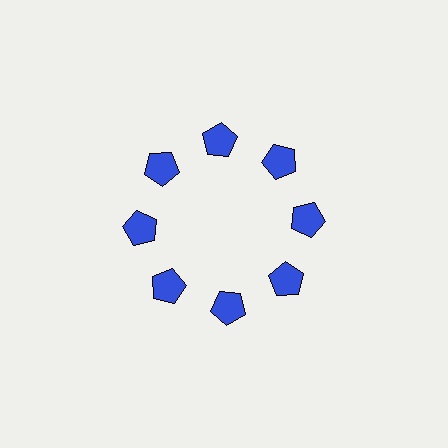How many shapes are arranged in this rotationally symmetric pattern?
There are 8 shapes, arranged in 8 groups of 1.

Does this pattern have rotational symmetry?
Yes, this pattern has 8-fold rotational symmetry. It looks the same after rotating 45 degrees around the center.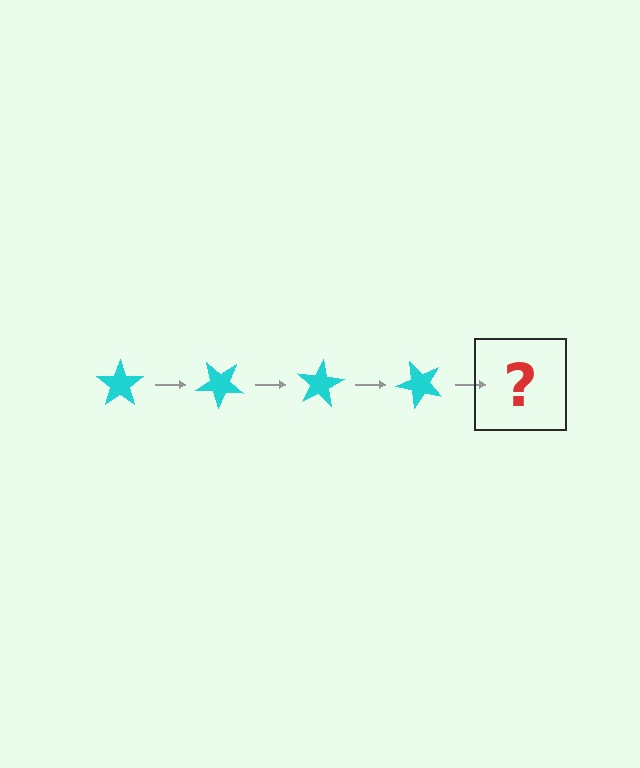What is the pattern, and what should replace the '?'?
The pattern is that the star rotates 40 degrees each step. The '?' should be a cyan star rotated 160 degrees.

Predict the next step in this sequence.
The next step is a cyan star rotated 160 degrees.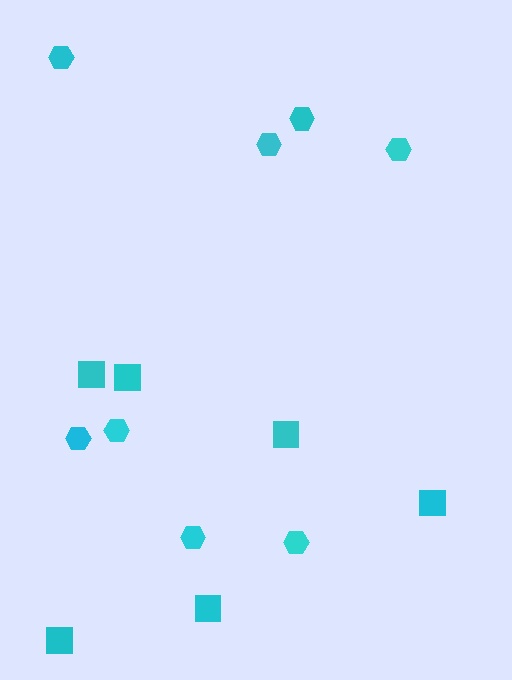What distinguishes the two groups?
There are 2 groups: one group of hexagons (8) and one group of squares (6).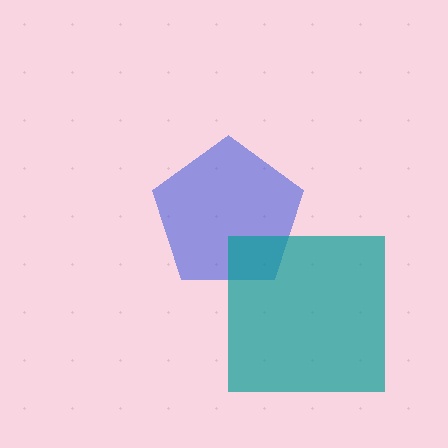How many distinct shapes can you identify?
There are 2 distinct shapes: a blue pentagon, a teal square.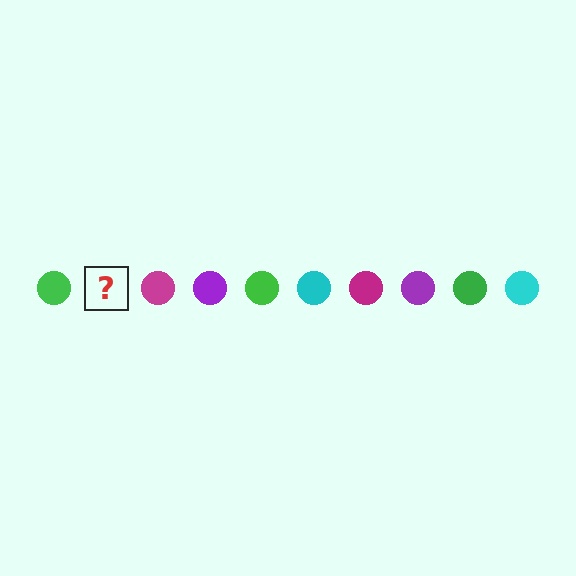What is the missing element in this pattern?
The missing element is a cyan circle.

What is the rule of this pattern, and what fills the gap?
The rule is that the pattern cycles through green, cyan, magenta, purple circles. The gap should be filled with a cyan circle.